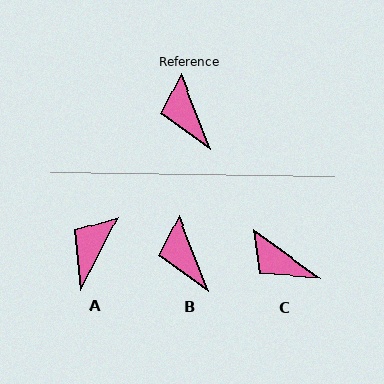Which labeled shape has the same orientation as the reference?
B.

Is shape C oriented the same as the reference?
No, it is off by about 33 degrees.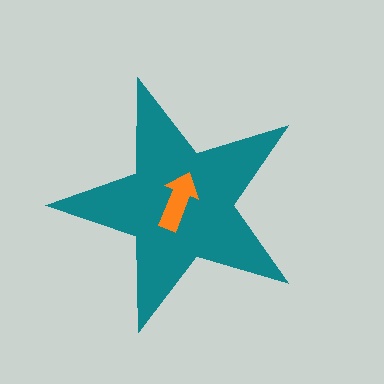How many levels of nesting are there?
2.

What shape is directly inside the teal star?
The orange arrow.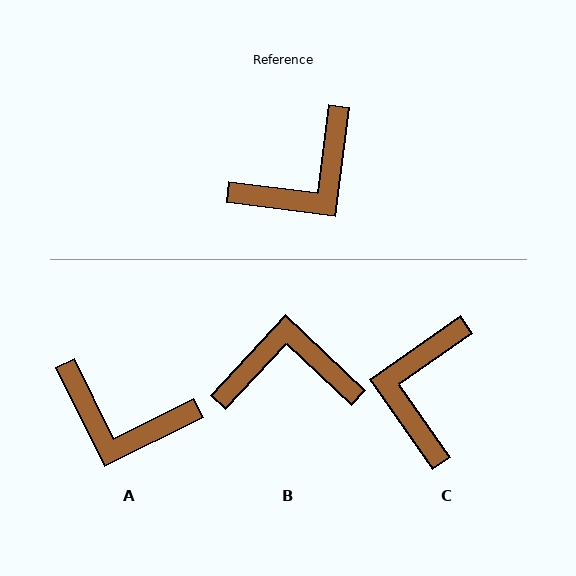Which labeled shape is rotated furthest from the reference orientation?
B, about 144 degrees away.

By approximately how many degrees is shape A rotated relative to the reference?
Approximately 56 degrees clockwise.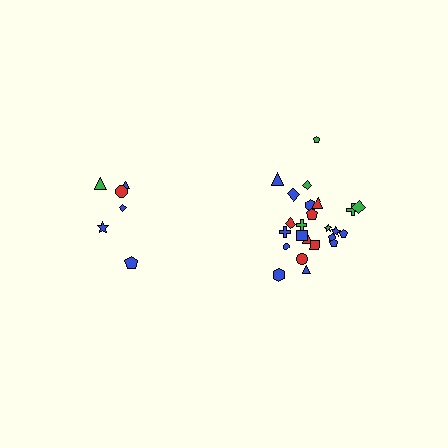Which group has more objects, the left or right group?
The right group.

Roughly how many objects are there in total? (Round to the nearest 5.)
Roughly 30 objects in total.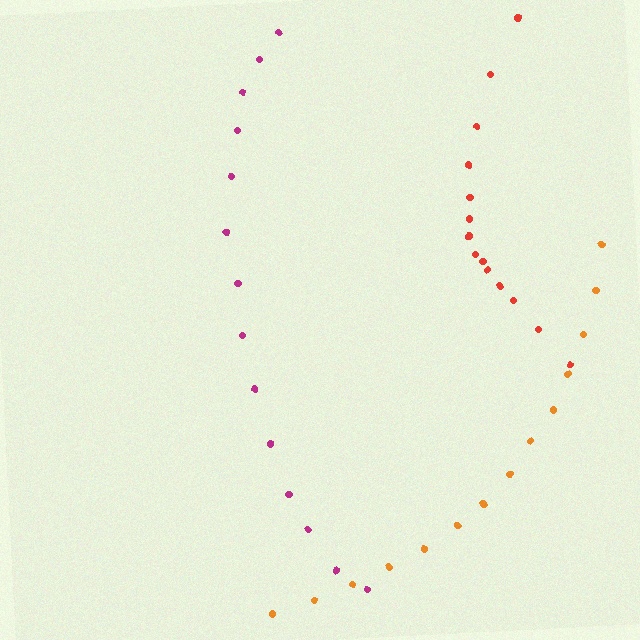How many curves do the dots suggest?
There are 3 distinct paths.